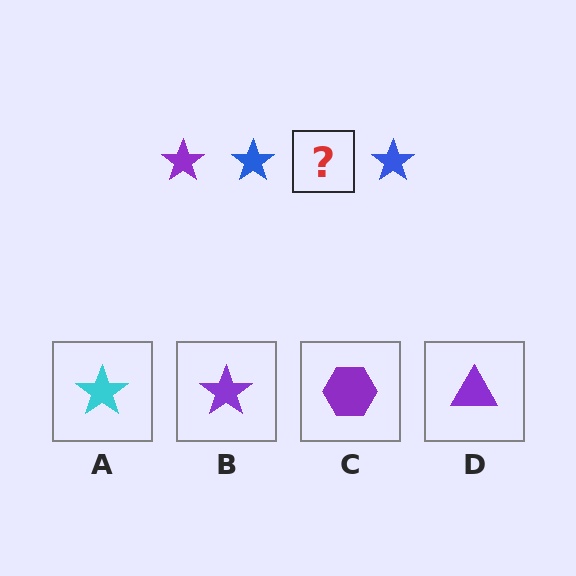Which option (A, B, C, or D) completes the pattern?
B.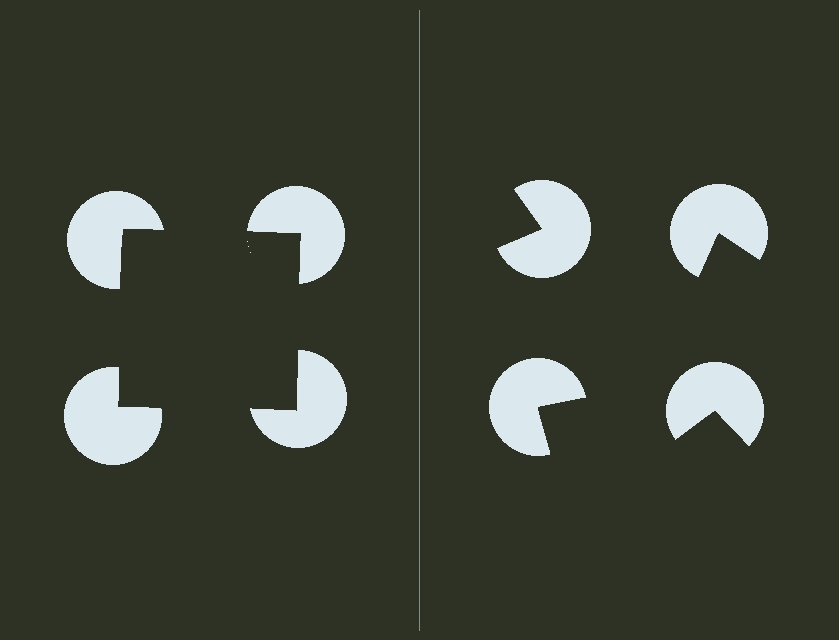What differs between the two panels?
The pac-man discs are positioned identically on both sides; only the wedge orientations differ. On the left they align to a square; on the right they are misaligned.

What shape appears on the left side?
An illusory square.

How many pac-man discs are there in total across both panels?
8 — 4 on each side.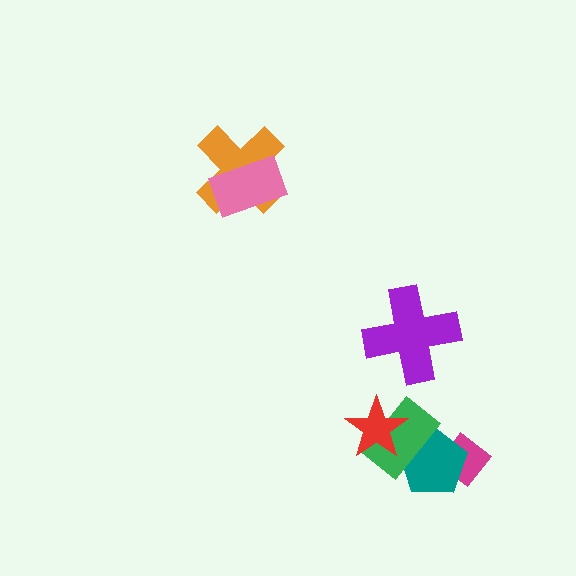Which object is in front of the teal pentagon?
The green rectangle is in front of the teal pentagon.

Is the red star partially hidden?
No, no other shape covers it.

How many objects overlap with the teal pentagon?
2 objects overlap with the teal pentagon.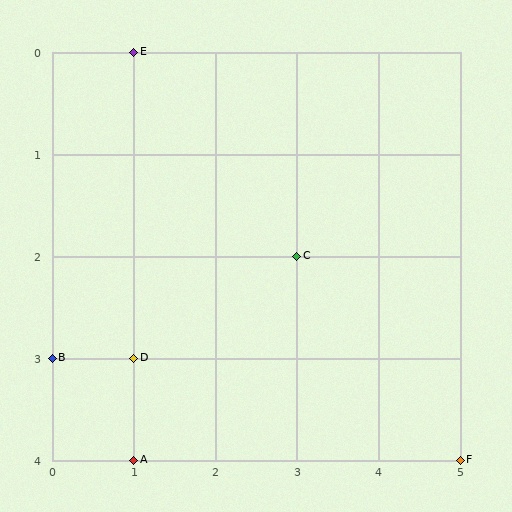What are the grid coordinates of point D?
Point D is at grid coordinates (1, 3).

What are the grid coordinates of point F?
Point F is at grid coordinates (5, 4).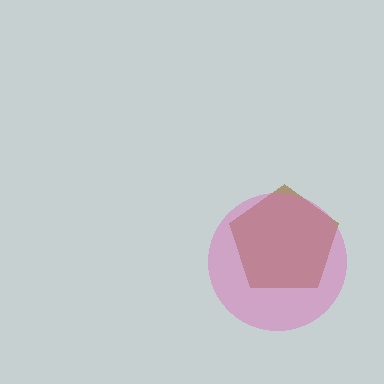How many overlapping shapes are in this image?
There are 2 overlapping shapes in the image.